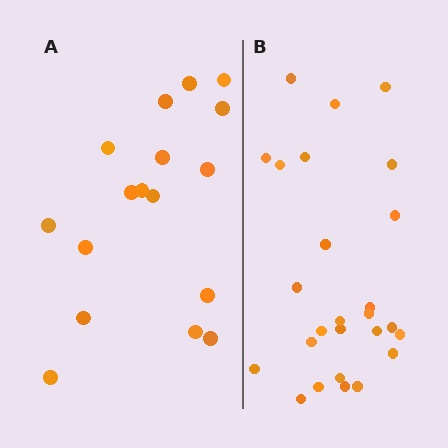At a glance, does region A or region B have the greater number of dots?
Region B (the right region) has more dots.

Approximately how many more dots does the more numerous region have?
Region B has roughly 8 or so more dots than region A.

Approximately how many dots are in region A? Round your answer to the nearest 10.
About 20 dots. (The exact count is 17, which rounds to 20.)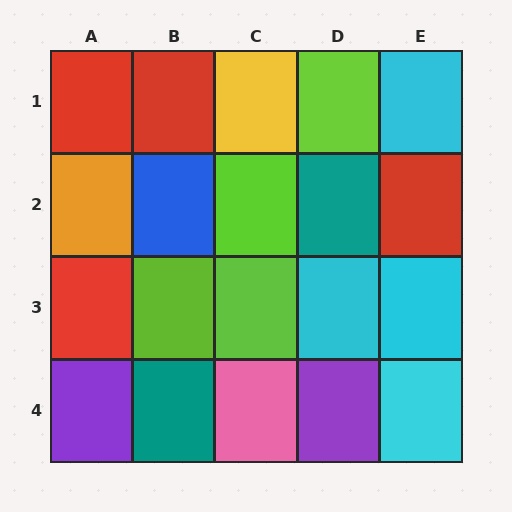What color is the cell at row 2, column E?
Red.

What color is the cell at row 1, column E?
Cyan.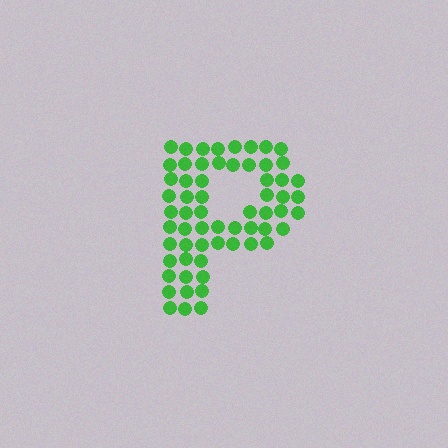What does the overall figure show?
The overall figure shows the letter P.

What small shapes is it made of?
It is made of small circles.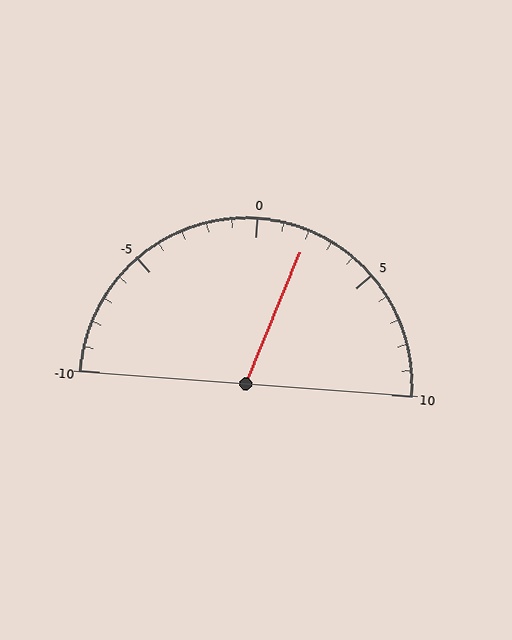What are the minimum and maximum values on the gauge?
The gauge ranges from -10 to 10.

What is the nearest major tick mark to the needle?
The nearest major tick mark is 0.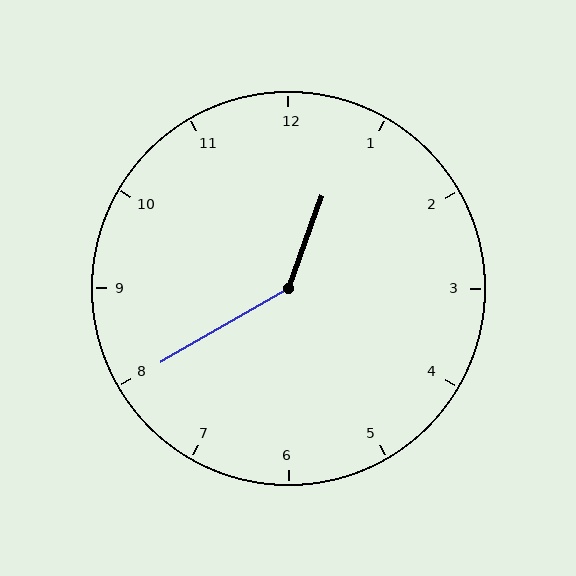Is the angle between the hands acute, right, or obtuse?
It is obtuse.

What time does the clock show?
12:40.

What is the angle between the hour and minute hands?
Approximately 140 degrees.